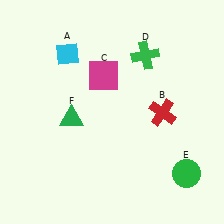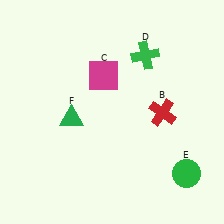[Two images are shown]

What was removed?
The cyan diamond (A) was removed in Image 2.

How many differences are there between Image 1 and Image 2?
There is 1 difference between the two images.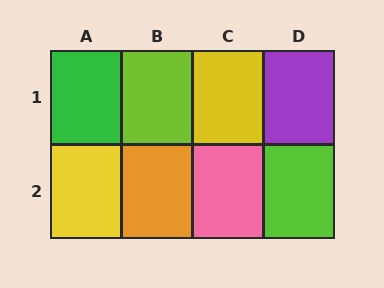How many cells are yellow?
2 cells are yellow.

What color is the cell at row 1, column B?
Lime.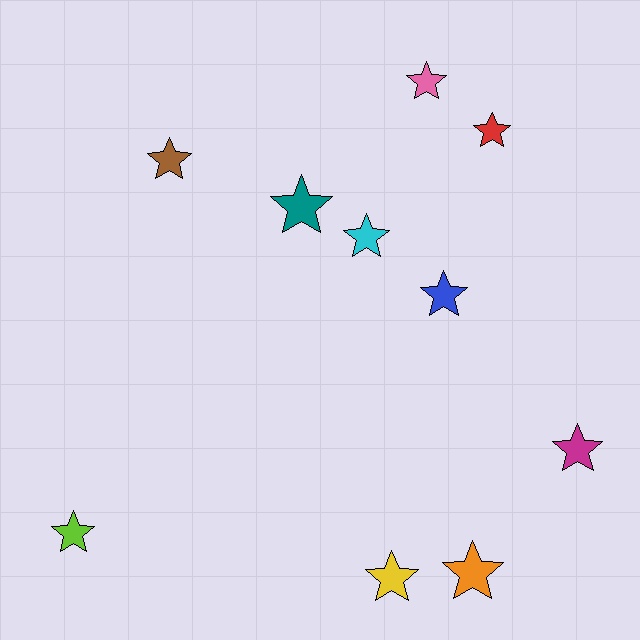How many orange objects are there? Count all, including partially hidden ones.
There is 1 orange object.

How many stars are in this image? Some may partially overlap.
There are 10 stars.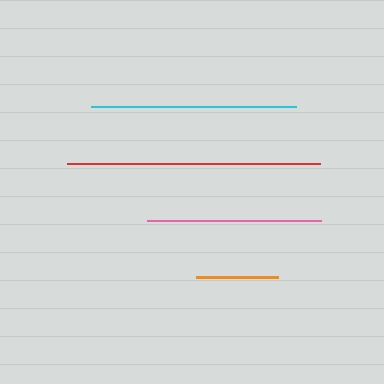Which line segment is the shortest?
The orange line is the shortest at approximately 81 pixels.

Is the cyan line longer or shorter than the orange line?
The cyan line is longer than the orange line.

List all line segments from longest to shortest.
From longest to shortest: red, cyan, pink, orange.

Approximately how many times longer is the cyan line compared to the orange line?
The cyan line is approximately 2.5 times the length of the orange line.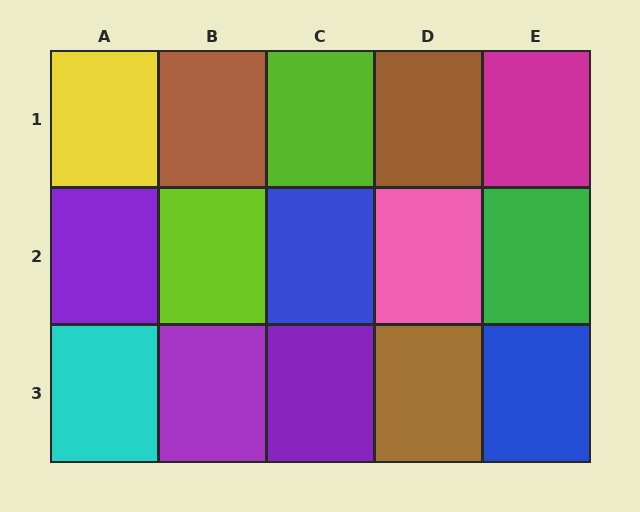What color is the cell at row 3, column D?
Brown.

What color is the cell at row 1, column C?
Lime.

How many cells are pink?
1 cell is pink.